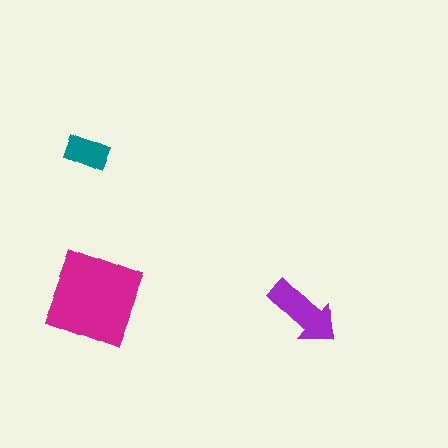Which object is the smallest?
The teal rectangle.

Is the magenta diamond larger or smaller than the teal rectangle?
Larger.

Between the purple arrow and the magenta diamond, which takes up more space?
The magenta diamond.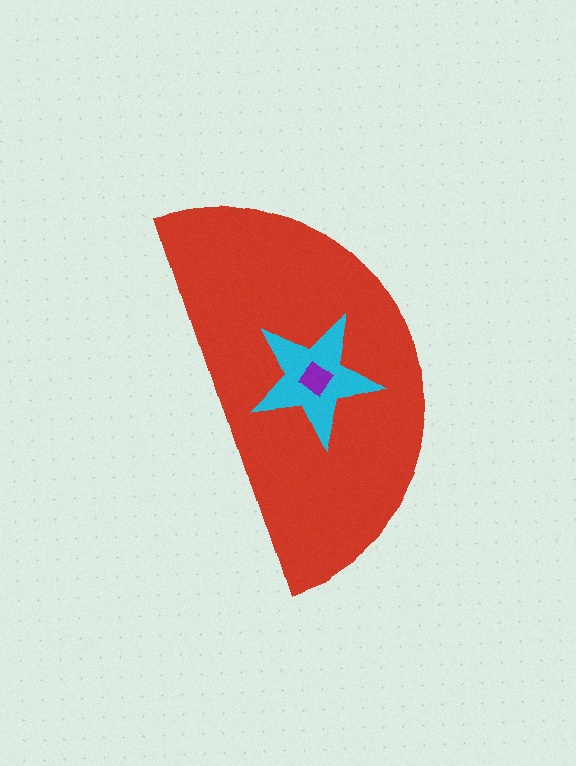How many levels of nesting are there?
3.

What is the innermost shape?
The purple diamond.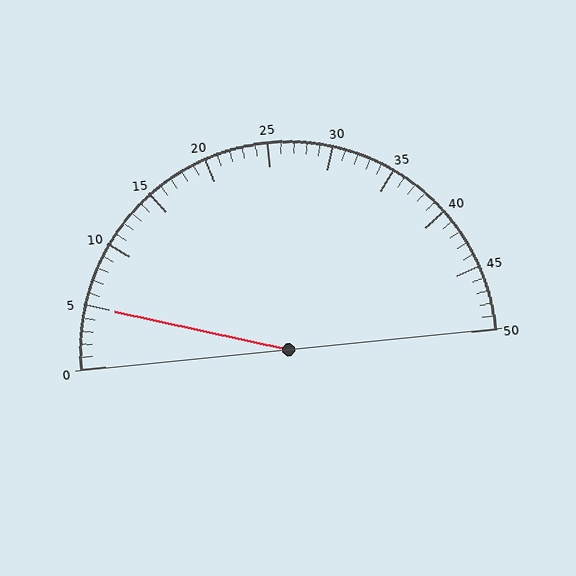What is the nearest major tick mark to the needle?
The nearest major tick mark is 5.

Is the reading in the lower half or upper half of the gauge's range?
The reading is in the lower half of the range (0 to 50).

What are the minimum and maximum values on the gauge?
The gauge ranges from 0 to 50.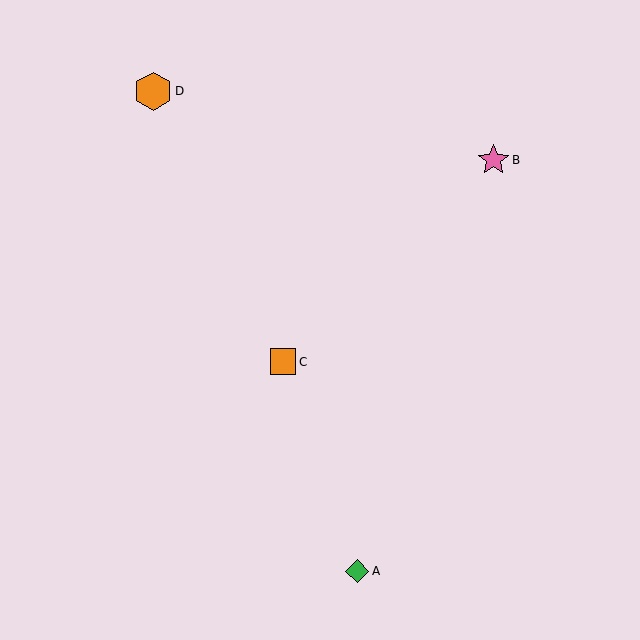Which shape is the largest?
The orange hexagon (labeled D) is the largest.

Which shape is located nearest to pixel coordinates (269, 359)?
The orange square (labeled C) at (283, 362) is nearest to that location.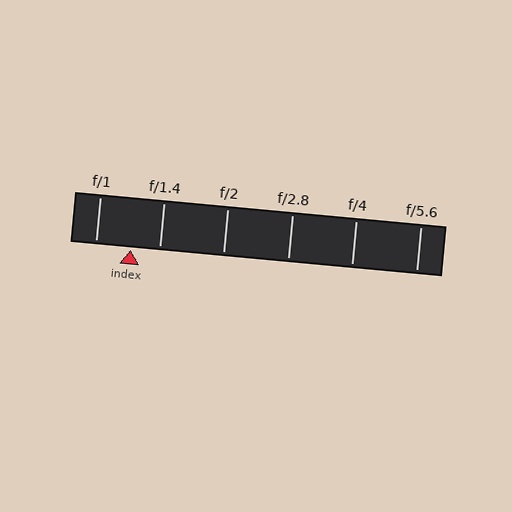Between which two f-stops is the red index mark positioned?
The index mark is between f/1 and f/1.4.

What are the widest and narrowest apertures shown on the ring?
The widest aperture shown is f/1 and the narrowest is f/5.6.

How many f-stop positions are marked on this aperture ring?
There are 6 f-stop positions marked.